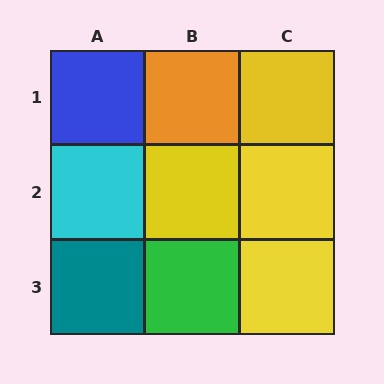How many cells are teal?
1 cell is teal.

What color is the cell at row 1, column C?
Yellow.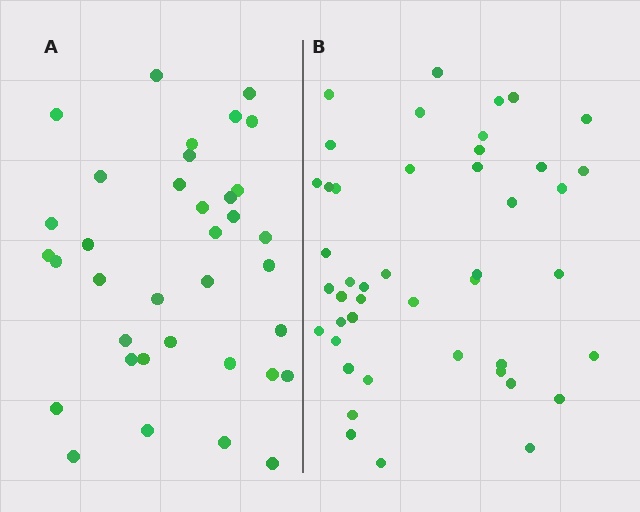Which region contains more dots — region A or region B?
Region B (the right region) has more dots.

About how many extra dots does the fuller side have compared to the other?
Region B has roughly 8 or so more dots than region A.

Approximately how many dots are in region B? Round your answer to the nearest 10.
About 40 dots. (The exact count is 45, which rounds to 40.)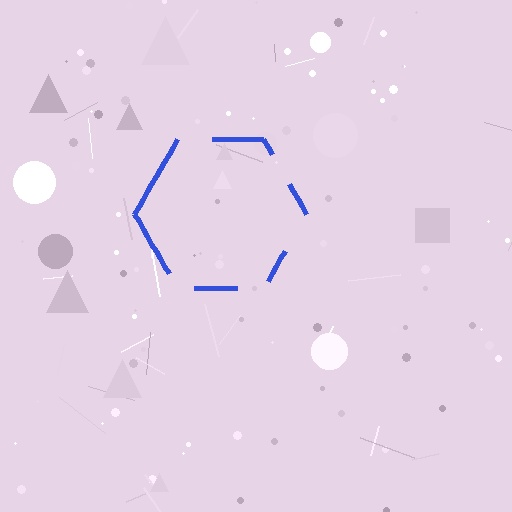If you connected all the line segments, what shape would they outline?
They would outline a hexagon.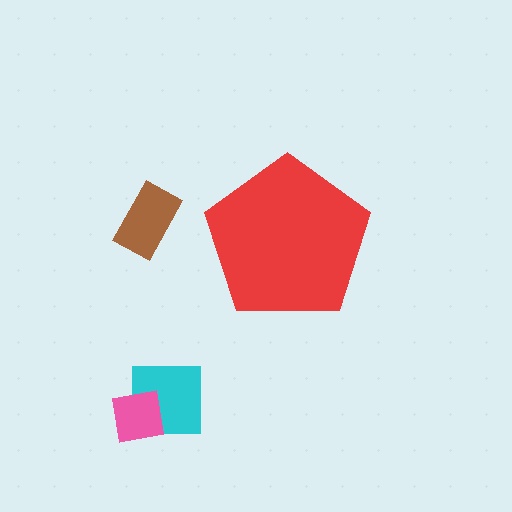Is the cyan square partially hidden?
No, the cyan square is fully visible.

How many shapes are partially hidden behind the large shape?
0 shapes are partially hidden.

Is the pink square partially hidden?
No, the pink square is fully visible.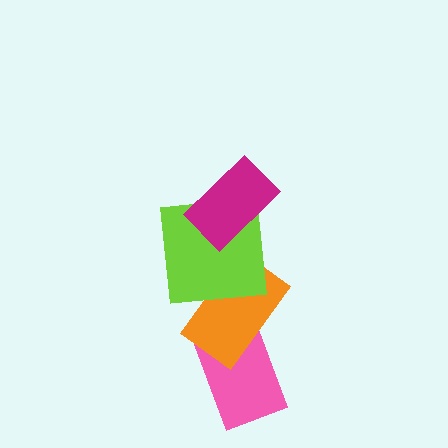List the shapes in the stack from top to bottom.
From top to bottom: the magenta rectangle, the lime square, the orange rectangle, the pink rectangle.